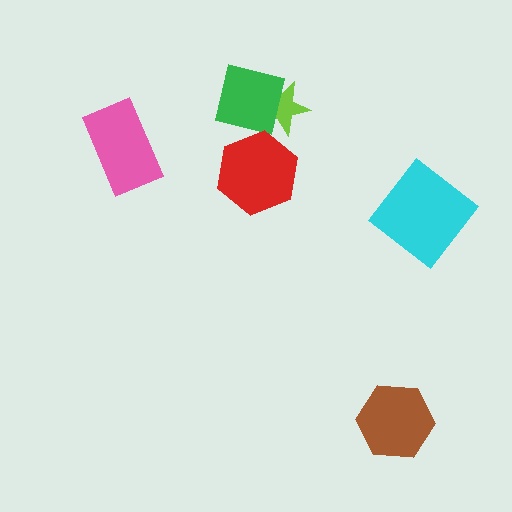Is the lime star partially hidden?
Yes, it is partially covered by another shape.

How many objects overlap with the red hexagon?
1 object overlaps with the red hexagon.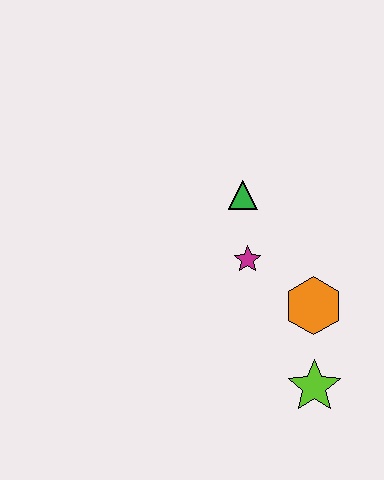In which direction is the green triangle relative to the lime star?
The green triangle is above the lime star.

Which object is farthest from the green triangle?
The lime star is farthest from the green triangle.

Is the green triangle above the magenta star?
Yes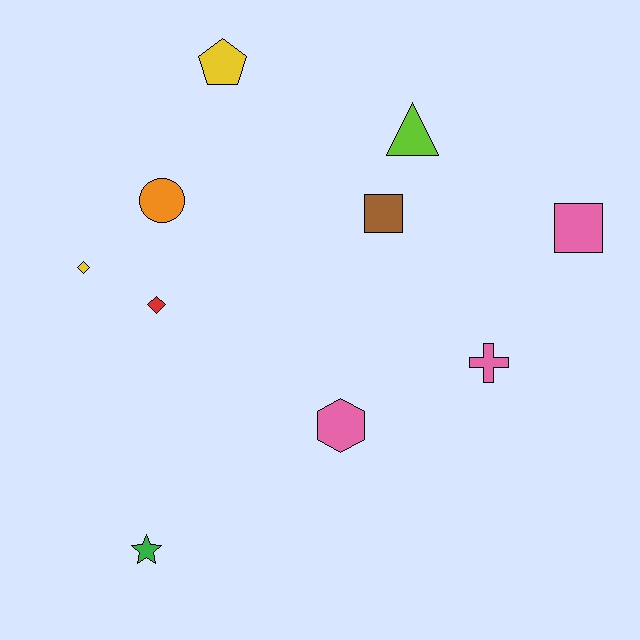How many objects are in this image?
There are 10 objects.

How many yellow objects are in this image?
There are 2 yellow objects.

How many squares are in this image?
There are 2 squares.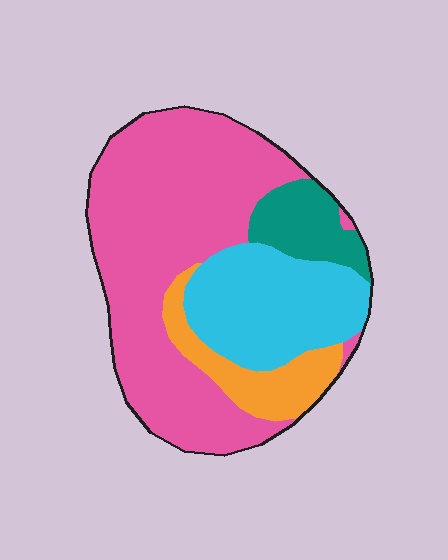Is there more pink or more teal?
Pink.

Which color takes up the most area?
Pink, at roughly 55%.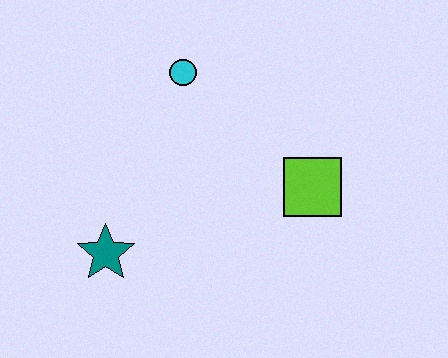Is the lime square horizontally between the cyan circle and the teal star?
No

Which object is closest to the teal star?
The cyan circle is closest to the teal star.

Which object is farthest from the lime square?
The teal star is farthest from the lime square.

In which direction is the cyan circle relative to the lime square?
The cyan circle is to the left of the lime square.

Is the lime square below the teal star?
No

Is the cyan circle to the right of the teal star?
Yes